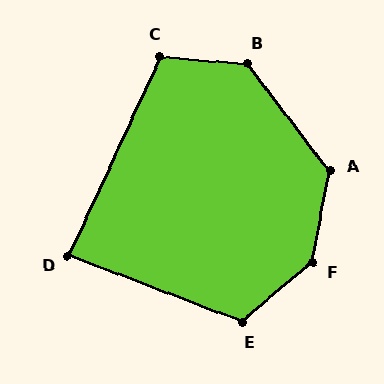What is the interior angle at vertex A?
Approximately 132 degrees (obtuse).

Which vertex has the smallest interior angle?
D, at approximately 86 degrees.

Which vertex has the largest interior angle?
F, at approximately 141 degrees.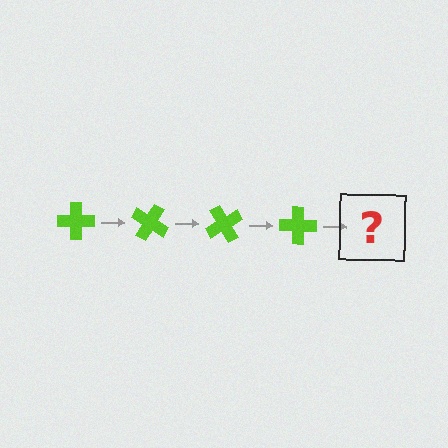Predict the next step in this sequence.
The next step is a lime cross rotated 120 degrees.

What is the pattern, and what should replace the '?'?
The pattern is that the cross rotates 30 degrees each step. The '?' should be a lime cross rotated 120 degrees.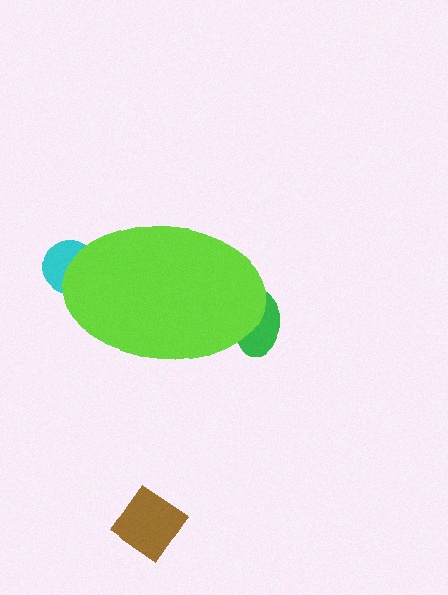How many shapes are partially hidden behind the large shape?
2 shapes are partially hidden.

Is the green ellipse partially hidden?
Yes, the green ellipse is partially hidden behind the lime ellipse.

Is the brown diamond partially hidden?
No, the brown diamond is fully visible.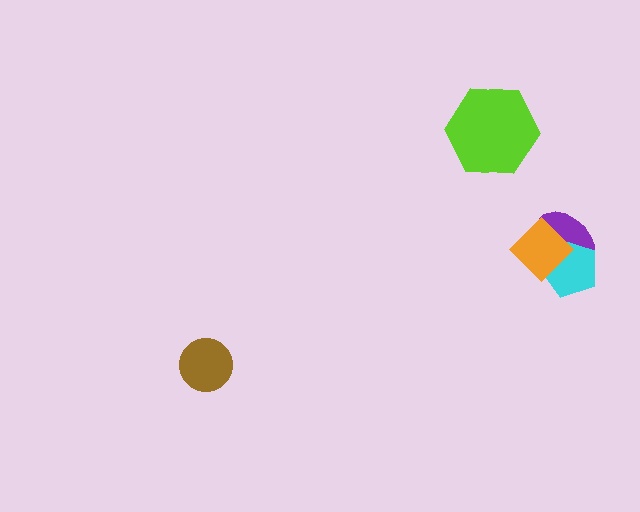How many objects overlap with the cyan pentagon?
2 objects overlap with the cyan pentagon.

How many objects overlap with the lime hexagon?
0 objects overlap with the lime hexagon.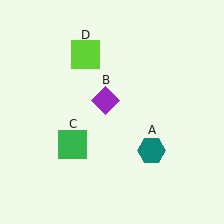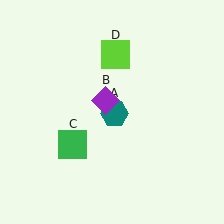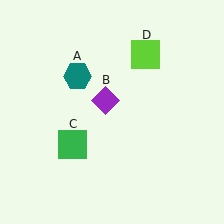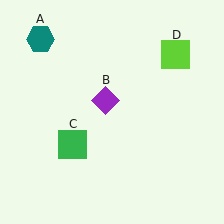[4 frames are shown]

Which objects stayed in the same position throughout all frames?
Purple diamond (object B) and green square (object C) remained stationary.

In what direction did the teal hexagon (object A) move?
The teal hexagon (object A) moved up and to the left.